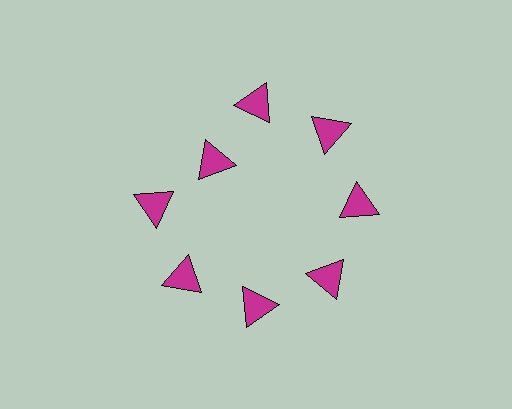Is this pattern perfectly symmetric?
No. The 8 magenta triangles are arranged in a ring, but one element near the 10 o'clock position is pulled inward toward the center, breaking the 8-fold rotational symmetry.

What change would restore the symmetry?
The symmetry would be restored by moving it outward, back onto the ring so that all 8 triangles sit at equal angles and equal distance from the center.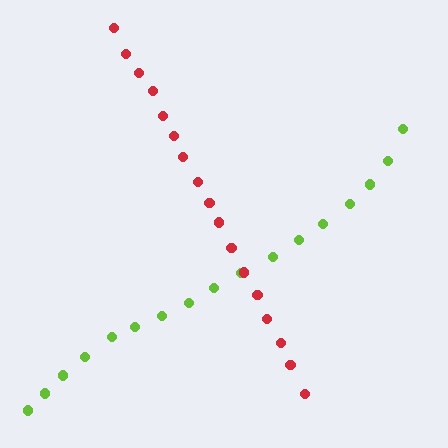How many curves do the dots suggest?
There are 2 distinct paths.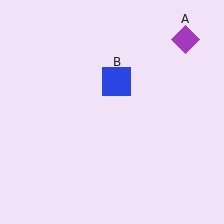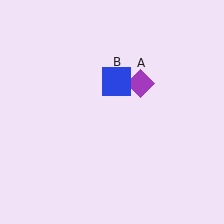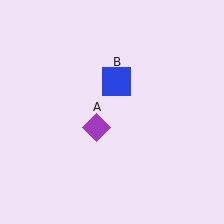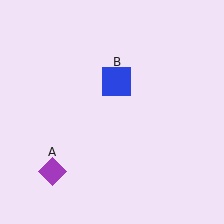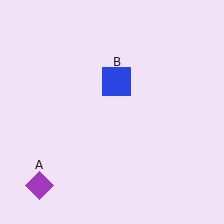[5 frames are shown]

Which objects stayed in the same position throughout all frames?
Blue square (object B) remained stationary.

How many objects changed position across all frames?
1 object changed position: purple diamond (object A).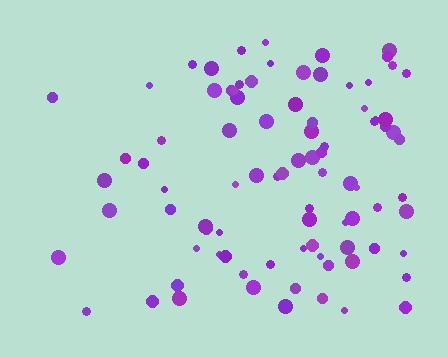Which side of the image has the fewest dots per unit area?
The left.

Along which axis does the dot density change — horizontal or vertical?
Horizontal.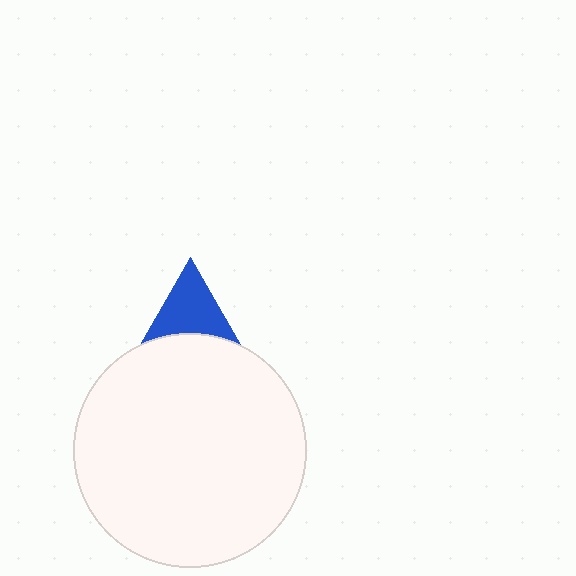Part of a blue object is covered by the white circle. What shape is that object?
It is a triangle.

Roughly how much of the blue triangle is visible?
About half of it is visible (roughly 45%).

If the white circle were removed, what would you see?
You would see the complete blue triangle.